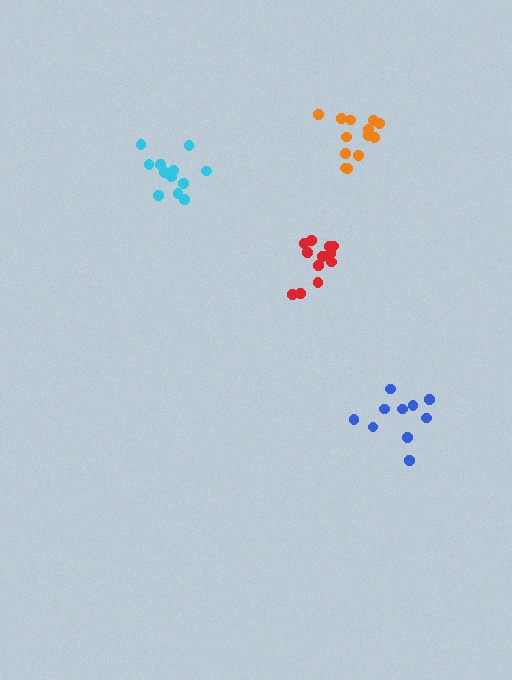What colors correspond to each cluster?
The clusters are colored: orange, red, cyan, blue.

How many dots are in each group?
Group 1: 13 dots, Group 2: 12 dots, Group 3: 12 dots, Group 4: 10 dots (47 total).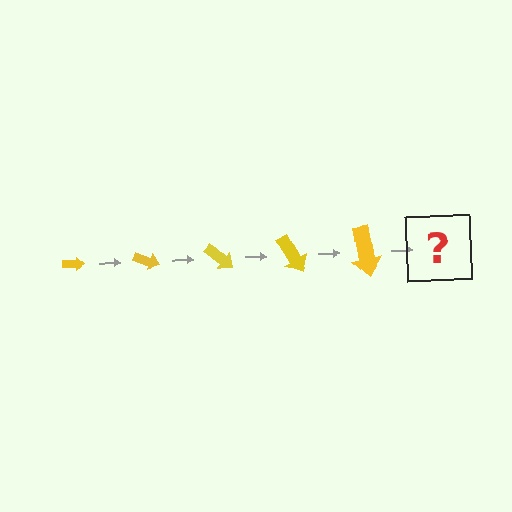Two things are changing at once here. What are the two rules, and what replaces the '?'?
The two rules are that the arrow grows larger each step and it rotates 20 degrees each step. The '?' should be an arrow, larger than the previous one and rotated 100 degrees from the start.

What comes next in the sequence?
The next element should be an arrow, larger than the previous one and rotated 100 degrees from the start.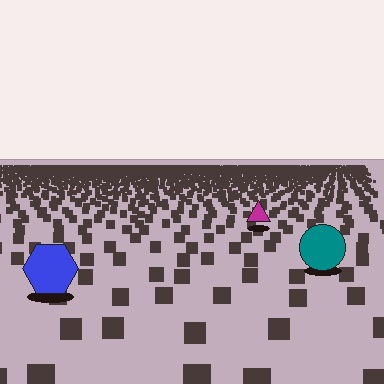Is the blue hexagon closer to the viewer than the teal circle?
Yes. The blue hexagon is closer — you can tell from the texture gradient: the ground texture is coarser near it.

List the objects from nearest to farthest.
From nearest to farthest: the blue hexagon, the teal circle, the magenta triangle.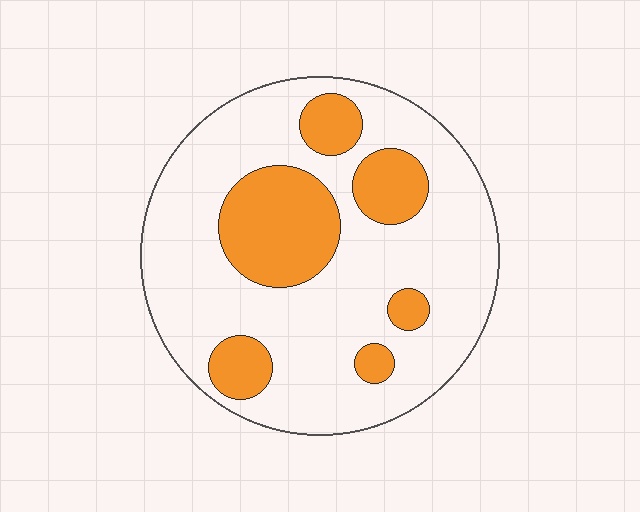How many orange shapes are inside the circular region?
6.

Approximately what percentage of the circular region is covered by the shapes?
Approximately 25%.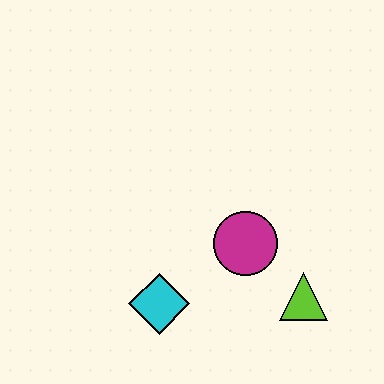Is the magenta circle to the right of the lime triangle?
No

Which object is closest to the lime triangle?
The magenta circle is closest to the lime triangle.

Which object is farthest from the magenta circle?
The cyan diamond is farthest from the magenta circle.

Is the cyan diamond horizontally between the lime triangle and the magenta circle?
No